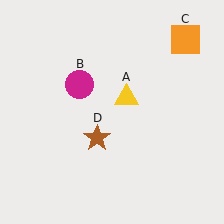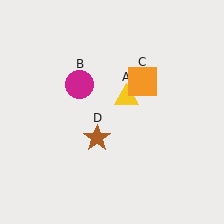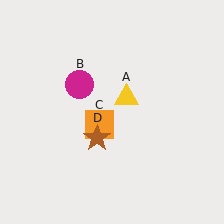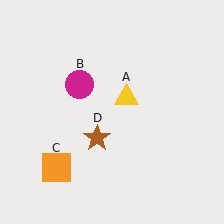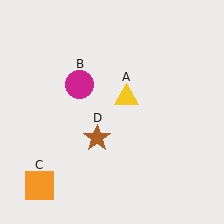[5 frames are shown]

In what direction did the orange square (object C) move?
The orange square (object C) moved down and to the left.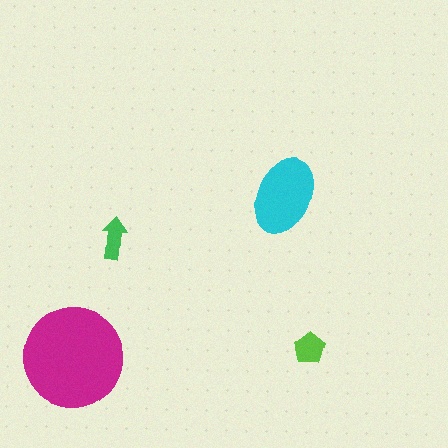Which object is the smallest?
The green arrow.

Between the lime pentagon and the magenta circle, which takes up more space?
The magenta circle.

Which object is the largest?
The magenta circle.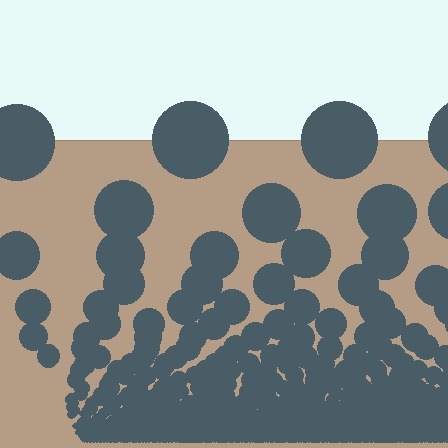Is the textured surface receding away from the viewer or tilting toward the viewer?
The surface appears to tilt toward the viewer. Texture elements get larger and sparser toward the top.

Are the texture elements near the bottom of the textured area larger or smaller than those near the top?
Smaller. The gradient is inverted — elements near the bottom are smaller and denser.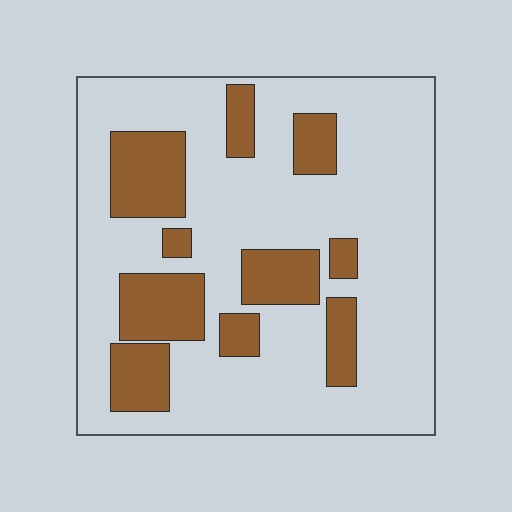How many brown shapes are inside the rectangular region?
10.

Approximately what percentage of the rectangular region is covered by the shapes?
Approximately 25%.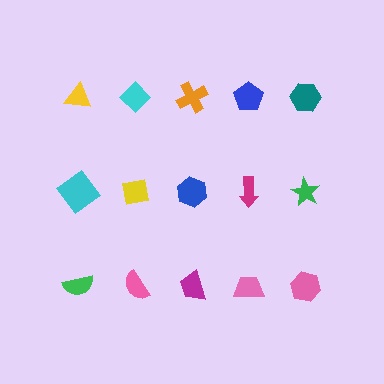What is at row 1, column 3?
An orange cross.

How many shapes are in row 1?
5 shapes.